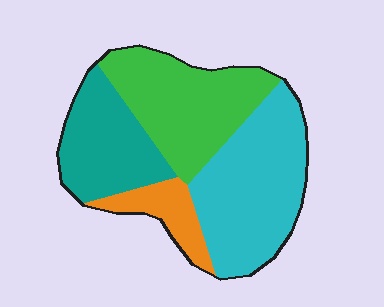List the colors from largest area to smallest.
From largest to smallest: cyan, green, teal, orange.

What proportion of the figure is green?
Green covers about 30% of the figure.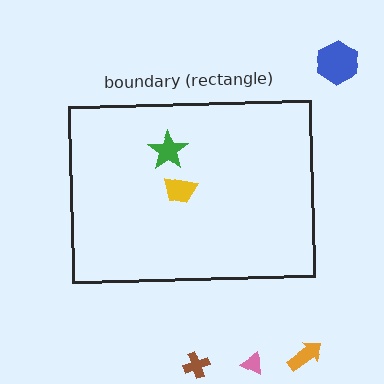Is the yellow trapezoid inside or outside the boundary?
Inside.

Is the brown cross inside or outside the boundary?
Outside.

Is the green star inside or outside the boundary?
Inside.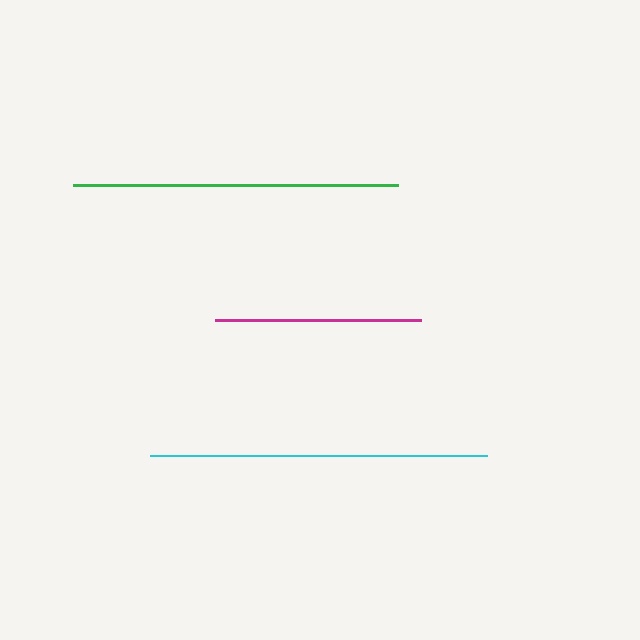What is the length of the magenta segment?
The magenta segment is approximately 206 pixels long.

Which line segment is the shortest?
The magenta line is the shortest at approximately 206 pixels.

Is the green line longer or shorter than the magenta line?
The green line is longer than the magenta line.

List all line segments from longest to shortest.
From longest to shortest: cyan, green, magenta.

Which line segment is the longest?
The cyan line is the longest at approximately 337 pixels.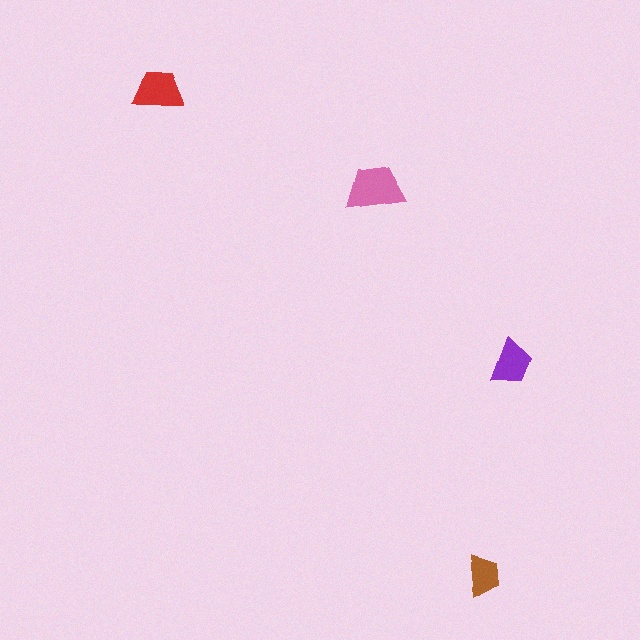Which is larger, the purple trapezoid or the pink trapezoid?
The pink one.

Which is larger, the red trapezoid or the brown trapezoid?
The red one.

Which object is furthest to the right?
The purple trapezoid is rightmost.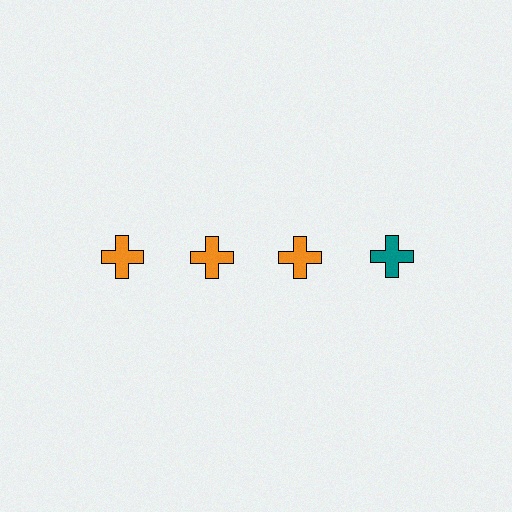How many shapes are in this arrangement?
There are 4 shapes arranged in a grid pattern.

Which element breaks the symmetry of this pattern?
The teal cross in the top row, second from right column breaks the symmetry. All other shapes are orange crosses.